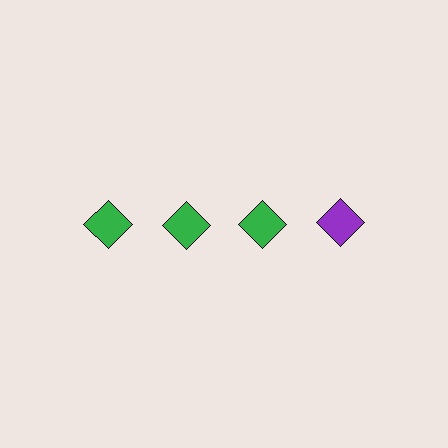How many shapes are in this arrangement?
There are 4 shapes arranged in a grid pattern.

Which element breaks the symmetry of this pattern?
The purple diamond in the top row, second from right column breaks the symmetry. All other shapes are green diamonds.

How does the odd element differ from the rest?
It has a different color: purple instead of green.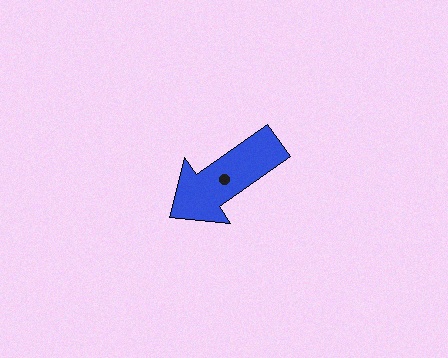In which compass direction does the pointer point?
Southwest.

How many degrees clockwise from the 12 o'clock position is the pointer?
Approximately 235 degrees.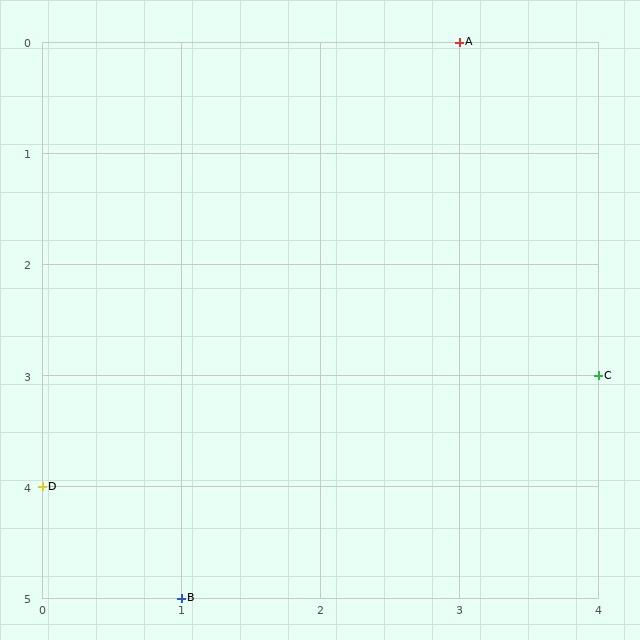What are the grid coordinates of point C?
Point C is at grid coordinates (4, 3).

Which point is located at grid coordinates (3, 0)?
Point A is at (3, 0).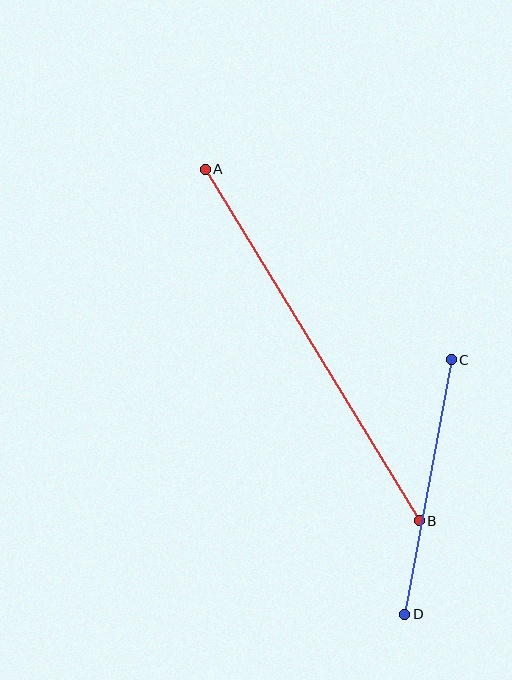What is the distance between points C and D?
The distance is approximately 259 pixels.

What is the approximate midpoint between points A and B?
The midpoint is at approximately (312, 345) pixels.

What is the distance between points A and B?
The distance is approximately 411 pixels.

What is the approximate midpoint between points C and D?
The midpoint is at approximately (428, 487) pixels.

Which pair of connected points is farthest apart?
Points A and B are farthest apart.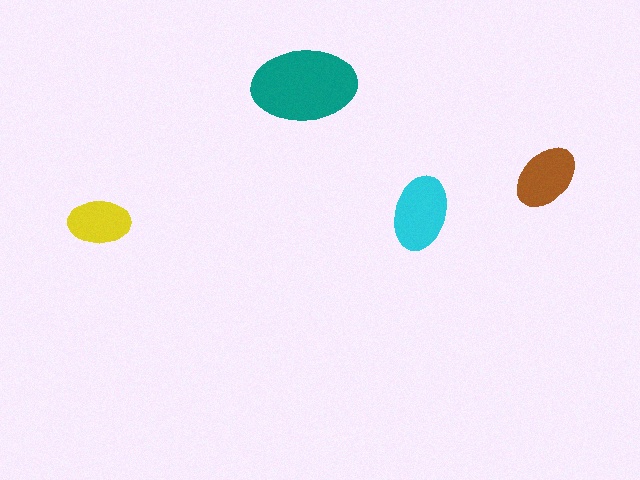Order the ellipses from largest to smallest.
the teal one, the cyan one, the brown one, the yellow one.